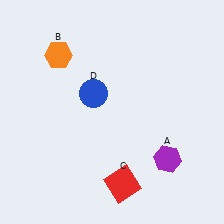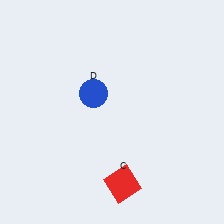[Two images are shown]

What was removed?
The orange hexagon (B), the purple hexagon (A) were removed in Image 2.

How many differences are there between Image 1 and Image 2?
There are 2 differences between the two images.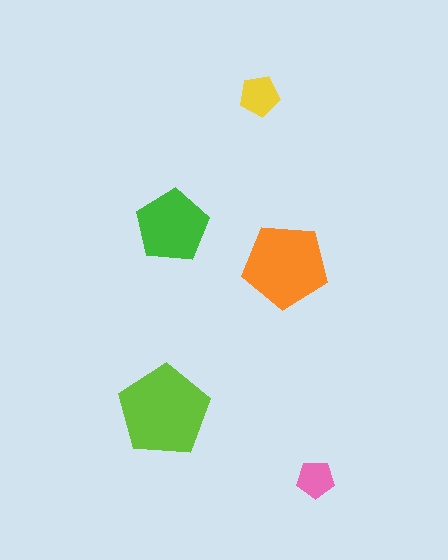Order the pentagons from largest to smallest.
the lime one, the orange one, the green one, the yellow one, the pink one.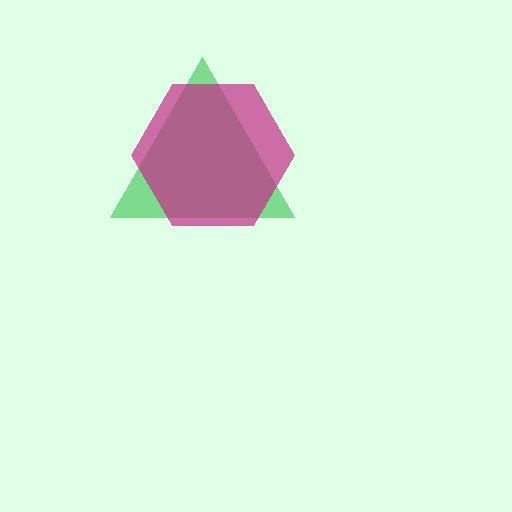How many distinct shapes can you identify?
There are 2 distinct shapes: a green triangle, a magenta hexagon.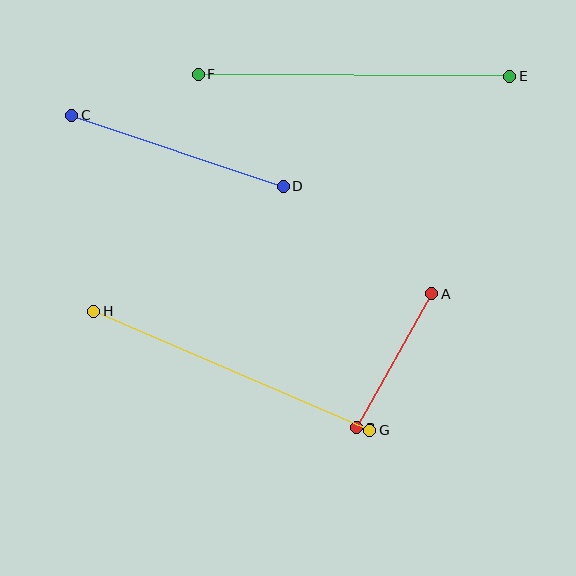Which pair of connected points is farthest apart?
Points E and F are farthest apart.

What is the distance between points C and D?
The distance is approximately 223 pixels.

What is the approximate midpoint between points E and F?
The midpoint is at approximately (354, 75) pixels.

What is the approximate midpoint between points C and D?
The midpoint is at approximately (178, 151) pixels.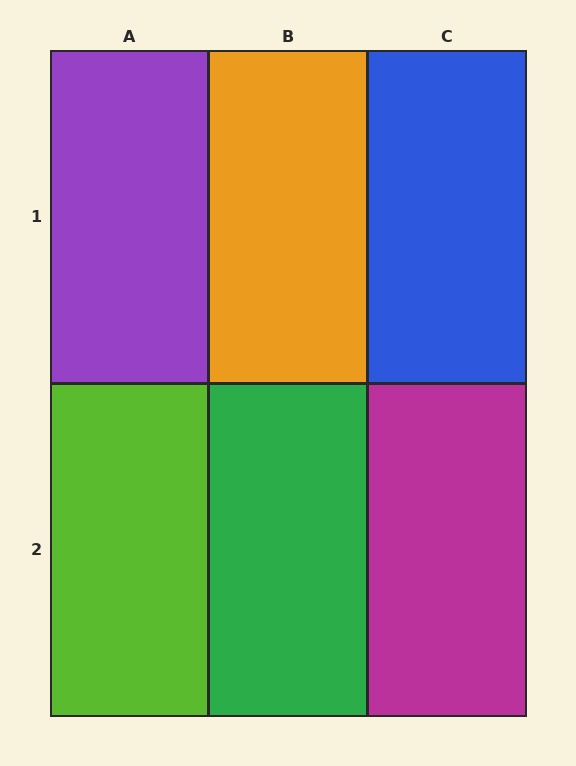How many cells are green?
1 cell is green.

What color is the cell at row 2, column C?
Magenta.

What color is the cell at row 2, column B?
Green.